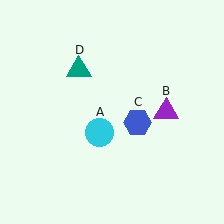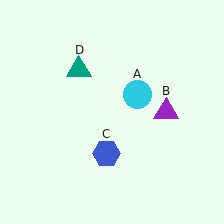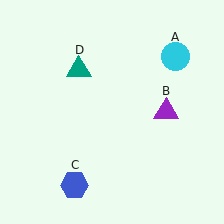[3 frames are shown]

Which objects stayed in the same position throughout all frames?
Purple triangle (object B) and teal triangle (object D) remained stationary.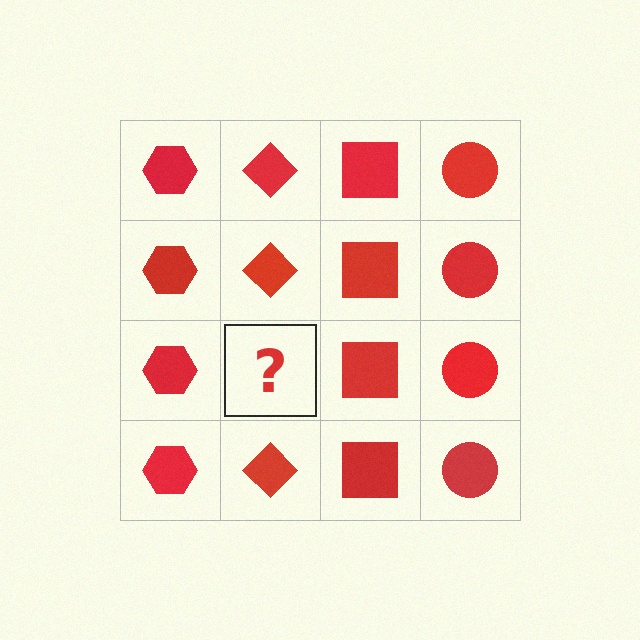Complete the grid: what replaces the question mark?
The question mark should be replaced with a red diamond.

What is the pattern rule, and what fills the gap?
The rule is that each column has a consistent shape. The gap should be filled with a red diamond.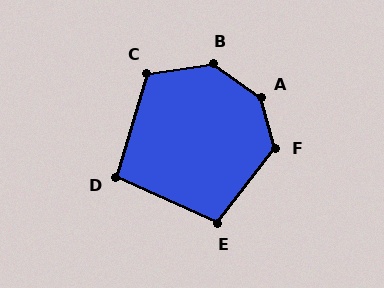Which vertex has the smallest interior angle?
D, at approximately 98 degrees.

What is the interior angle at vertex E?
Approximately 103 degrees (obtuse).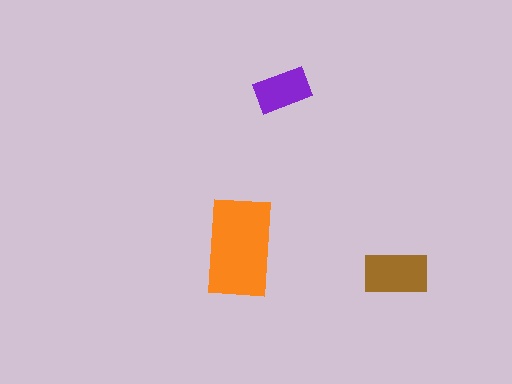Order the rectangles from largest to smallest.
the orange one, the brown one, the purple one.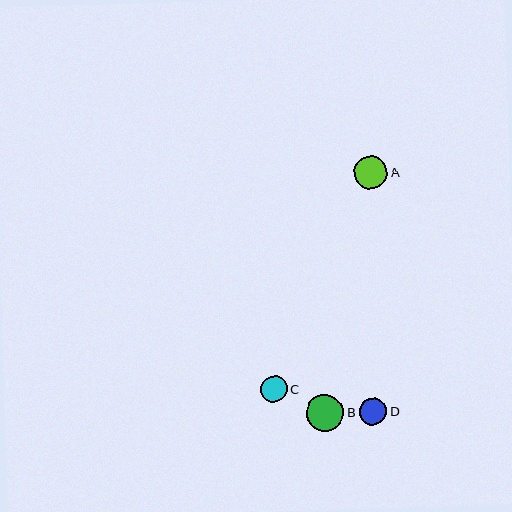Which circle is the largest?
Circle B is the largest with a size of approximately 38 pixels.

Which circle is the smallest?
Circle C is the smallest with a size of approximately 26 pixels.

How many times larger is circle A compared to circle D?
Circle A is approximately 1.2 times the size of circle D.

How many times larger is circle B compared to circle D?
Circle B is approximately 1.4 times the size of circle D.